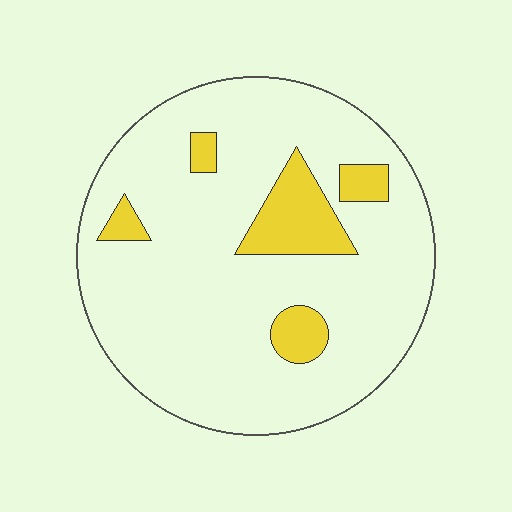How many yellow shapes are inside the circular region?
5.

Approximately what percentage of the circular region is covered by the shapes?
Approximately 15%.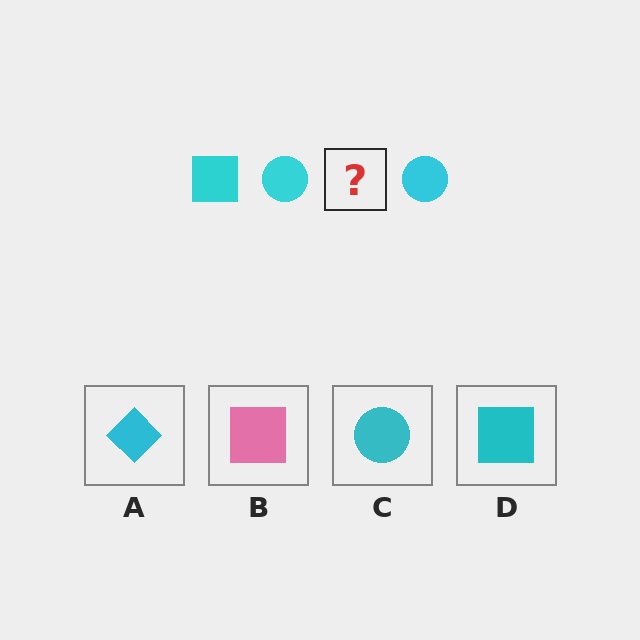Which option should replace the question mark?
Option D.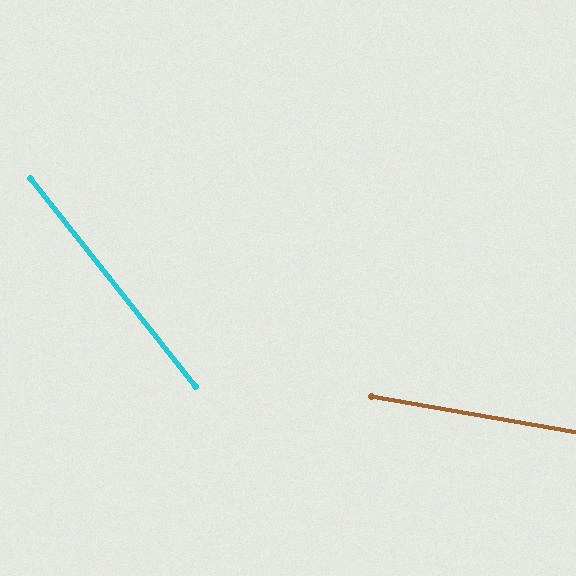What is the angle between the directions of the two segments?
Approximately 42 degrees.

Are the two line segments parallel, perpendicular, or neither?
Neither parallel nor perpendicular — they differ by about 42°.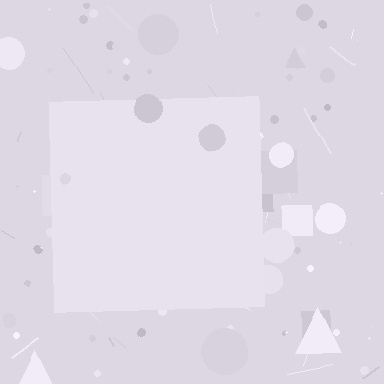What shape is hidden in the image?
A square is hidden in the image.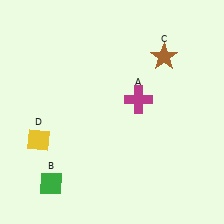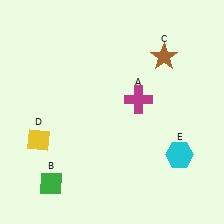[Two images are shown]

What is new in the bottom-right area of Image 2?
A cyan hexagon (E) was added in the bottom-right area of Image 2.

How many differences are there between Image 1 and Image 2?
There is 1 difference between the two images.